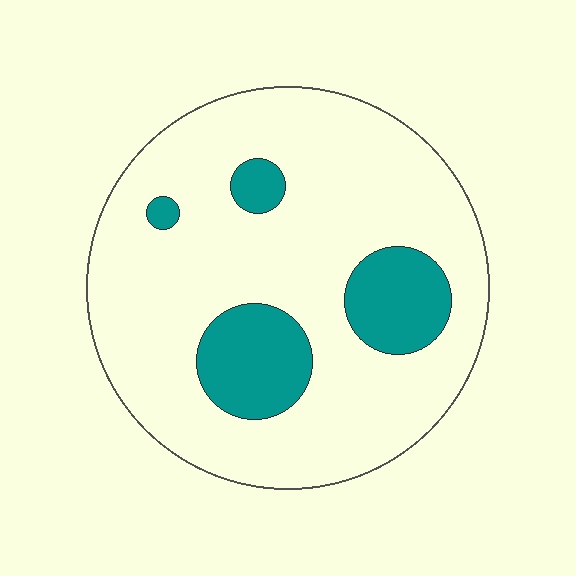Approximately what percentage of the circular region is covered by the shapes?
Approximately 20%.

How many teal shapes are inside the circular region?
4.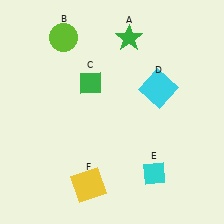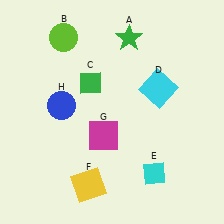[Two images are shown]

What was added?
A magenta square (G), a blue circle (H) were added in Image 2.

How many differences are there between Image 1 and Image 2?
There are 2 differences between the two images.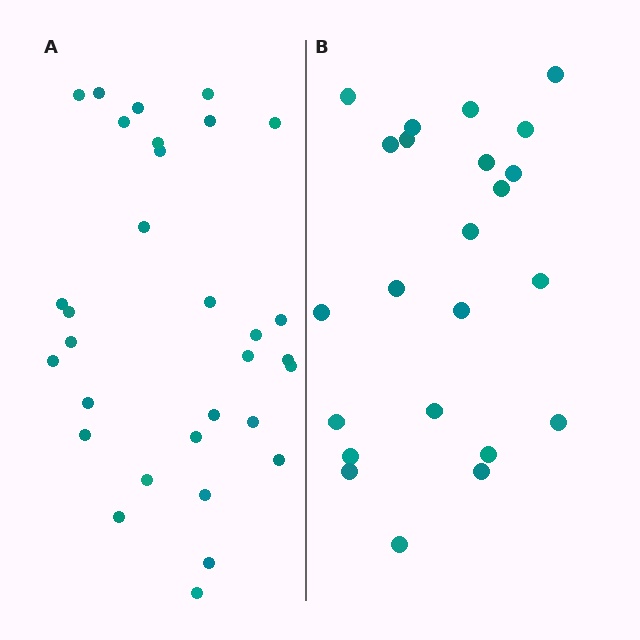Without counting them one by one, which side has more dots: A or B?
Region A (the left region) has more dots.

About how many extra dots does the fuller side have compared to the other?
Region A has roughly 8 or so more dots than region B.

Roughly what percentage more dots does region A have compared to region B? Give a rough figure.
About 35% more.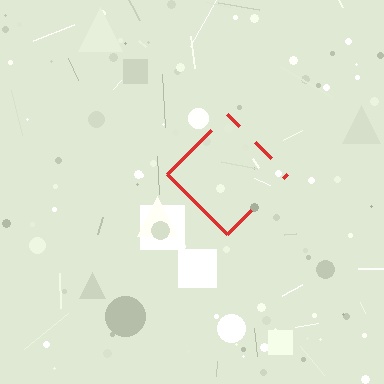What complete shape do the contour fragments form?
The contour fragments form a diamond.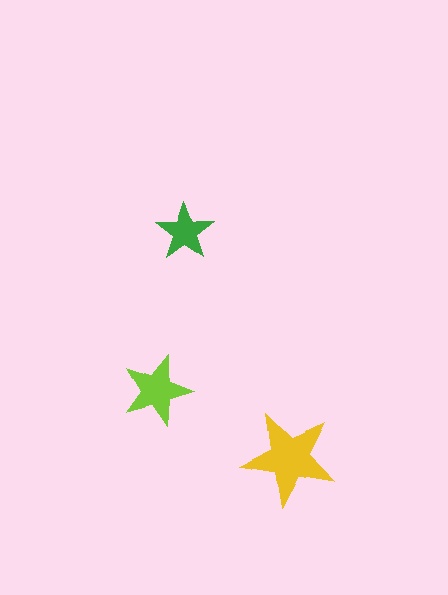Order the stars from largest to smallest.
the yellow one, the lime one, the green one.